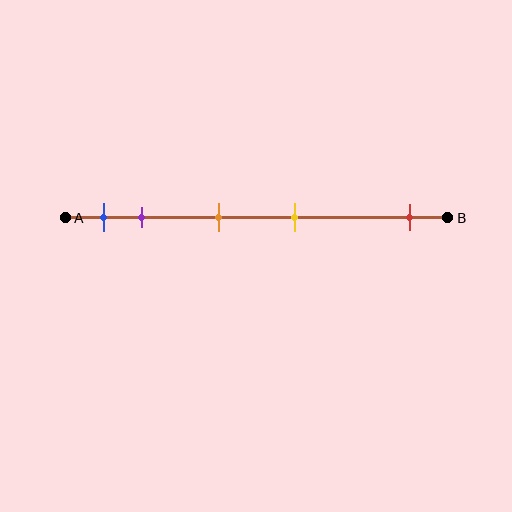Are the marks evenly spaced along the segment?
No, the marks are not evenly spaced.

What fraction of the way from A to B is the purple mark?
The purple mark is approximately 20% (0.2) of the way from A to B.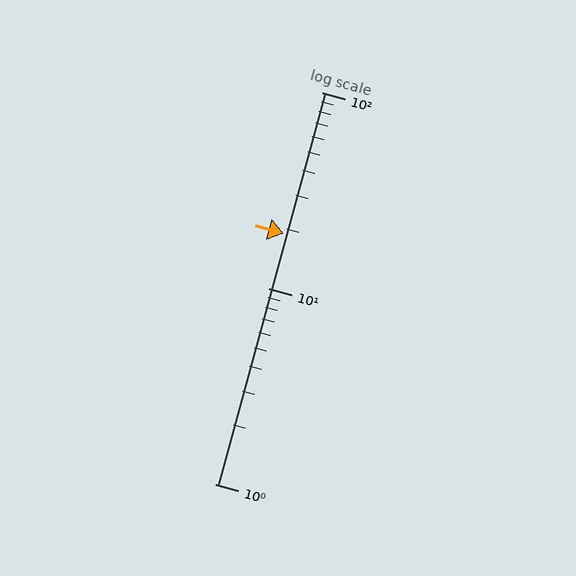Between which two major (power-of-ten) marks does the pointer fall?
The pointer is between 10 and 100.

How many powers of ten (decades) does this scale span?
The scale spans 2 decades, from 1 to 100.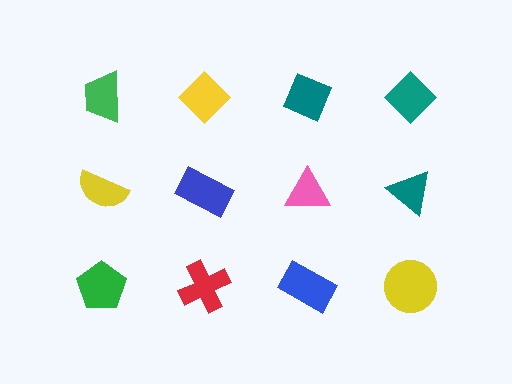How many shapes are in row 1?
4 shapes.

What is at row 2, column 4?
A teal triangle.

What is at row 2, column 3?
A pink triangle.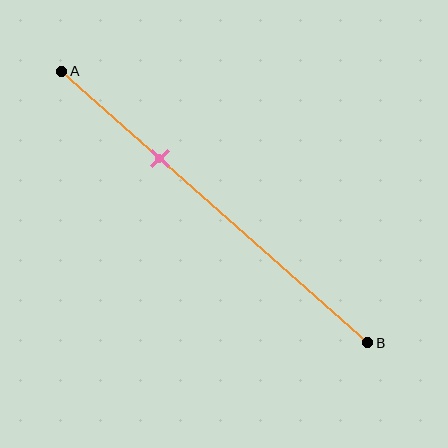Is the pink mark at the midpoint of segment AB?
No, the mark is at about 30% from A, not at the 50% midpoint.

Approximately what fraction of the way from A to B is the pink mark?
The pink mark is approximately 30% of the way from A to B.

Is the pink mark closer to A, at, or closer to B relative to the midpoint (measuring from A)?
The pink mark is closer to point A than the midpoint of segment AB.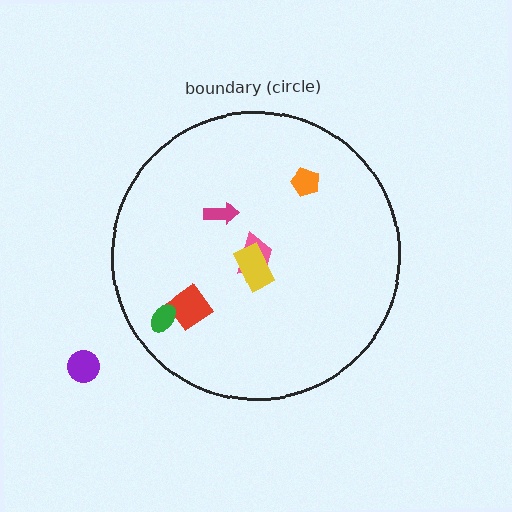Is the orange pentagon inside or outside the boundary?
Inside.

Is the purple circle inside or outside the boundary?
Outside.